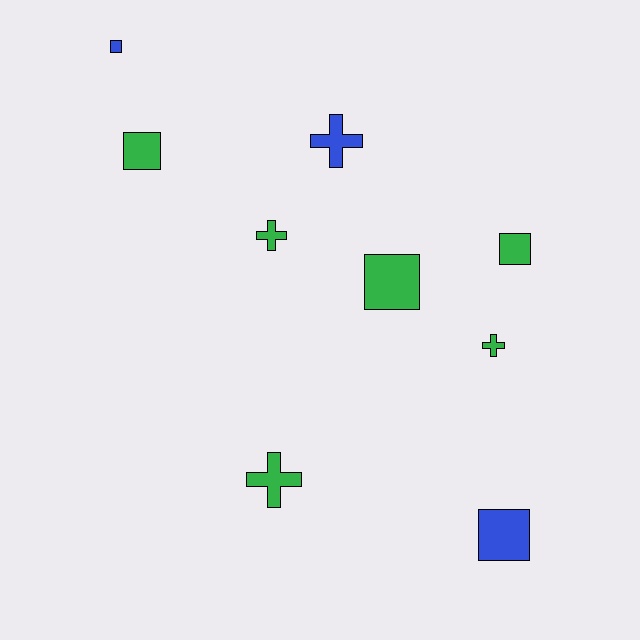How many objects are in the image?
There are 9 objects.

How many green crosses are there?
There are 3 green crosses.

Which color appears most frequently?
Green, with 6 objects.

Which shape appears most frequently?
Square, with 5 objects.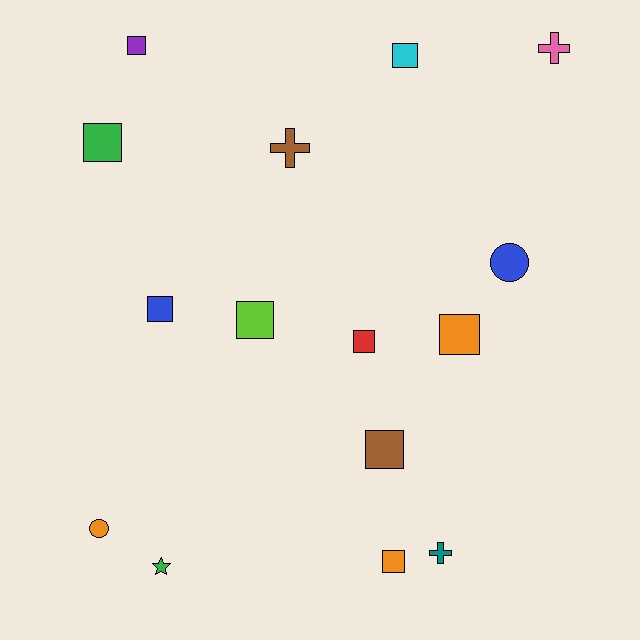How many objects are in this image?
There are 15 objects.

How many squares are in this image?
There are 9 squares.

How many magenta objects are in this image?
There are no magenta objects.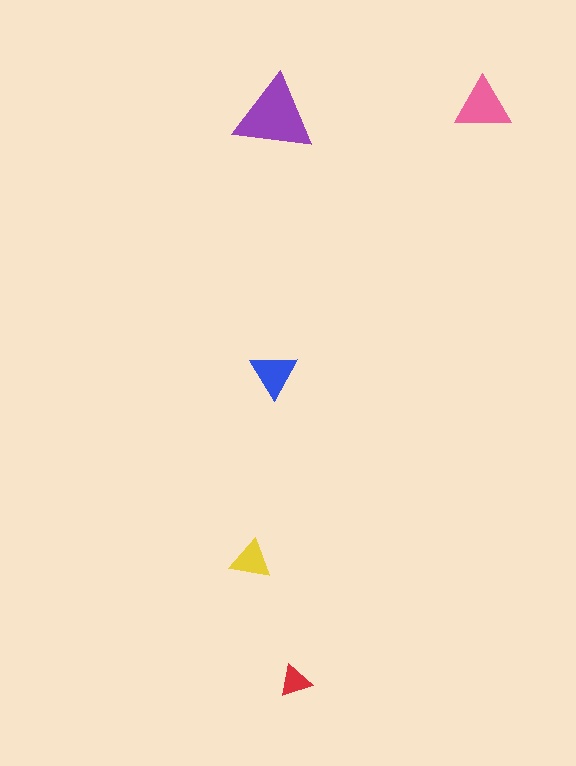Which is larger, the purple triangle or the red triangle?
The purple one.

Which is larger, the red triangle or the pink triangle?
The pink one.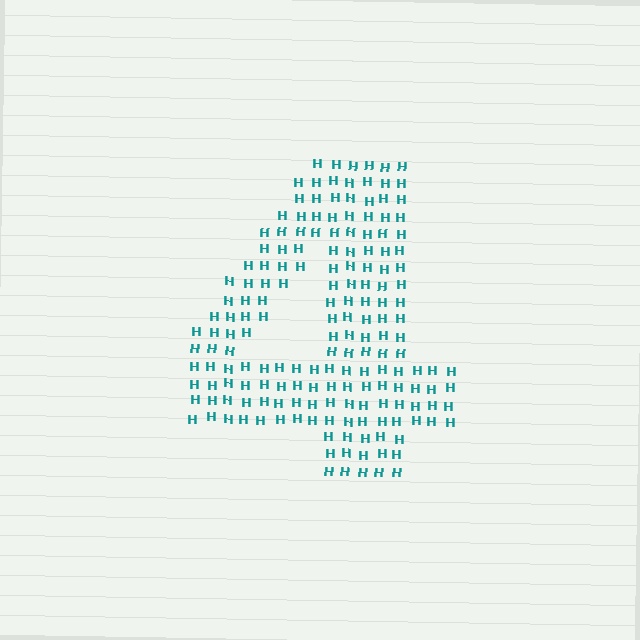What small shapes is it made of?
It is made of small letter H's.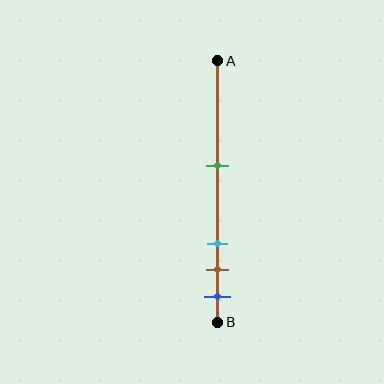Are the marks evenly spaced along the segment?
No, the marks are not evenly spaced.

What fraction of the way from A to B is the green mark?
The green mark is approximately 40% (0.4) of the way from A to B.